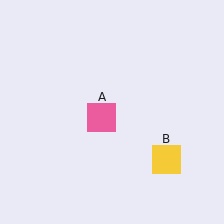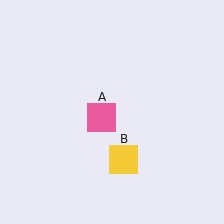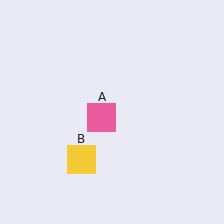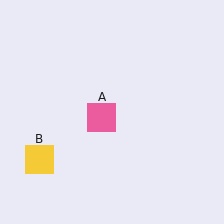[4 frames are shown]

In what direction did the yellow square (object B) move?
The yellow square (object B) moved left.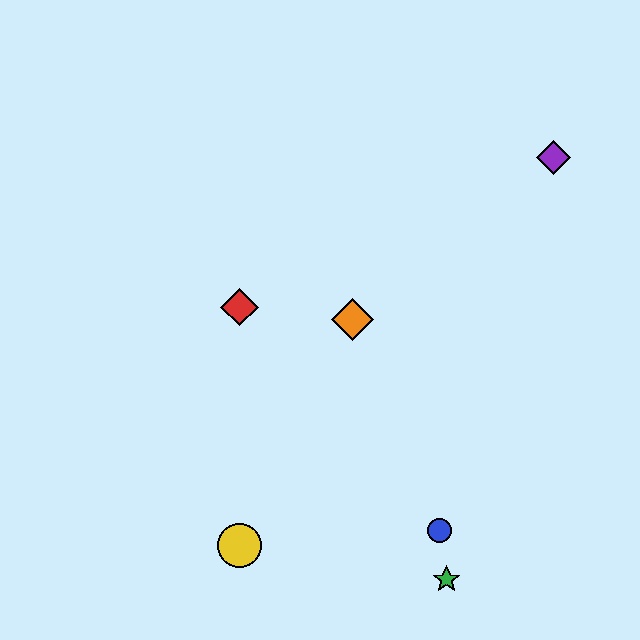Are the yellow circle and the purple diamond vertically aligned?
No, the yellow circle is at x≈240 and the purple diamond is at x≈553.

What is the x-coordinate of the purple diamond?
The purple diamond is at x≈553.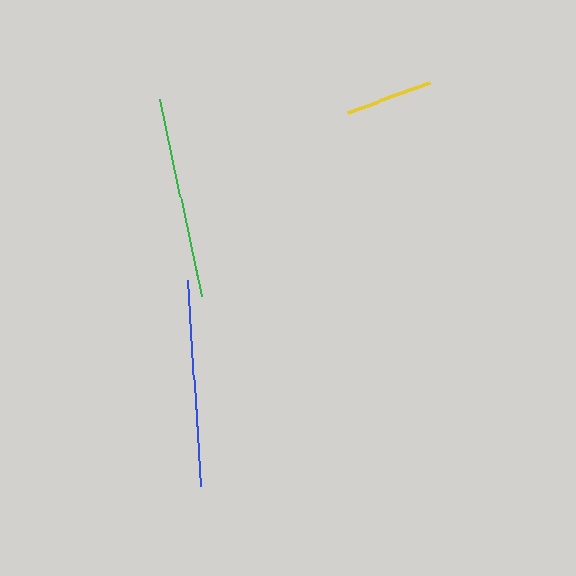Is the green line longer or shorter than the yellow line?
The green line is longer than the yellow line.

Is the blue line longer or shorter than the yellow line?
The blue line is longer than the yellow line.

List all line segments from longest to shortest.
From longest to shortest: blue, green, yellow.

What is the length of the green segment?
The green segment is approximately 202 pixels long.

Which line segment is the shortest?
The yellow line is the shortest at approximately 87 pixels.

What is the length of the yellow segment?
The yellow segment is approximately 87 pixels long.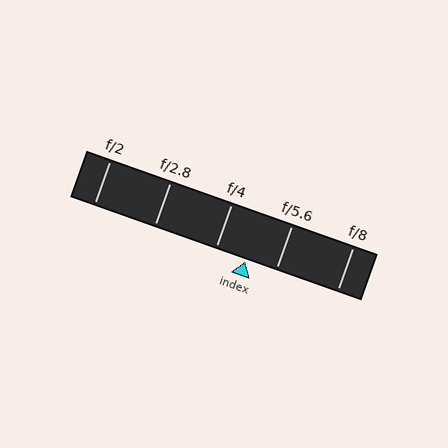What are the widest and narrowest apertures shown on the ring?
The widest aperture shown is f/2 and the narrowest is f/8.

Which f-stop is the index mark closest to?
The index mark is closest to f/5.6.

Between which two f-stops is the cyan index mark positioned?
The index mark is between f/4 and f/5.6.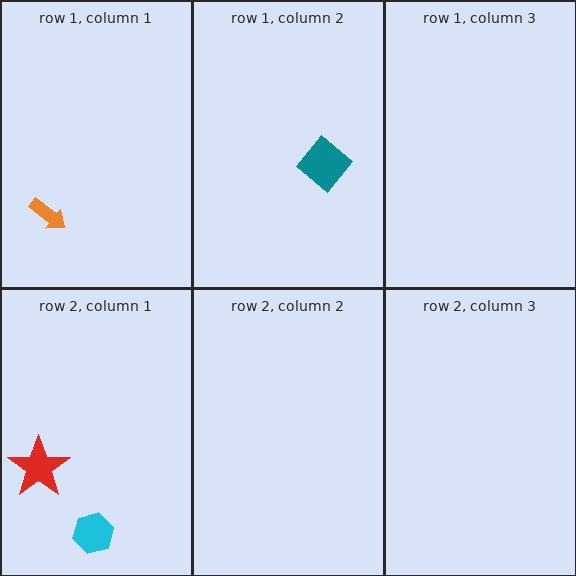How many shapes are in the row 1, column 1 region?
1.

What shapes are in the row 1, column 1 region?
The orange arrow.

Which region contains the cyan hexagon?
The row 2, column 1 region.